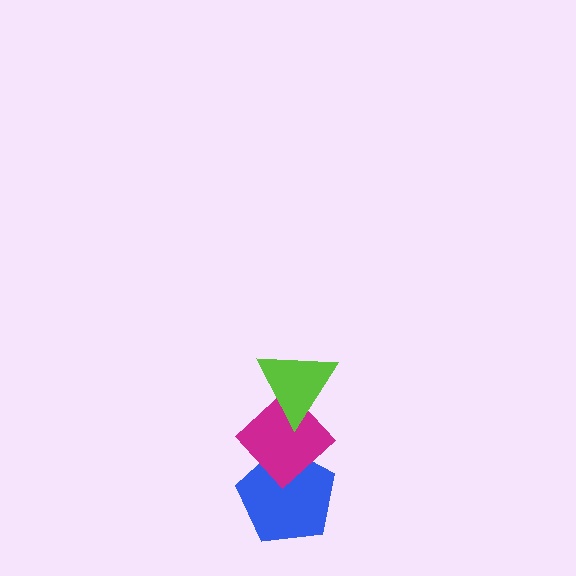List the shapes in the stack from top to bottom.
From top to bottom: the lime triangle, the magenta diamond, the blue pentagon.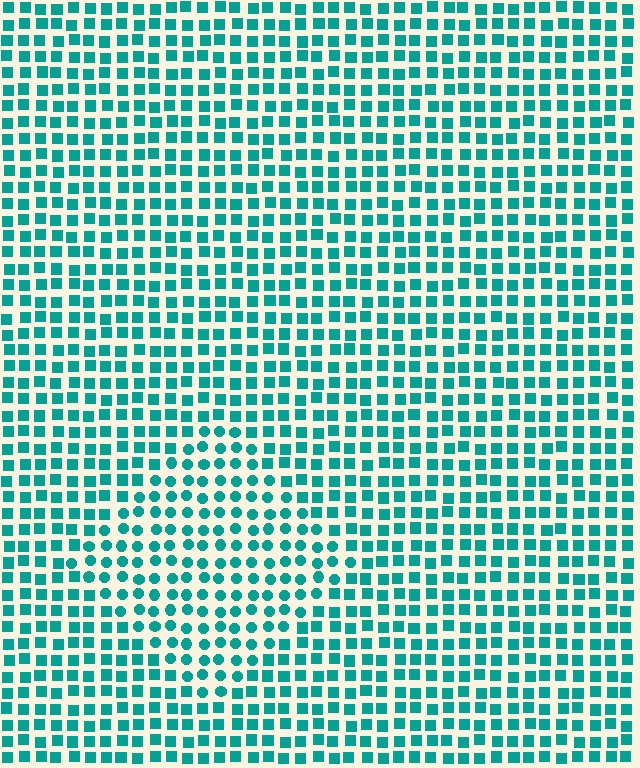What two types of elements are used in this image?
The image uses circles inside the diamond region and squares outside it.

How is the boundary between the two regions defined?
The boundary is defined by a change in element shape: circles inside vs. squares outside. All elements share the same color and spacing.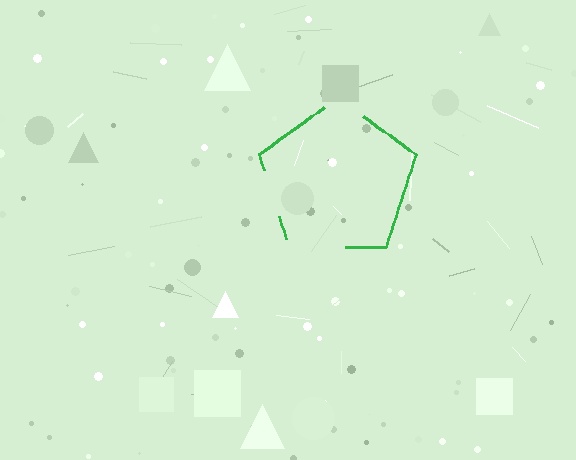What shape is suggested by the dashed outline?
The dashed outline suggests a pentagon.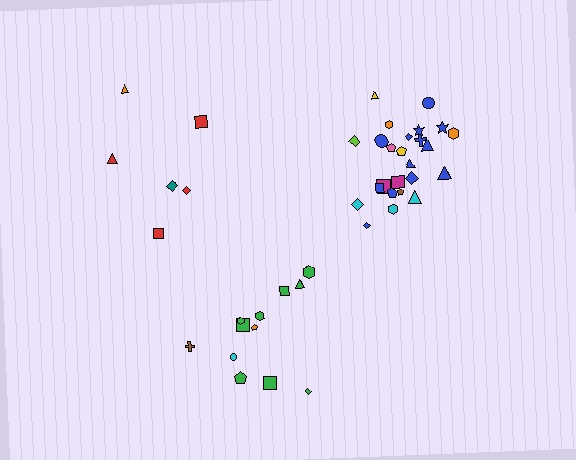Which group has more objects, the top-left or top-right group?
The top-right group.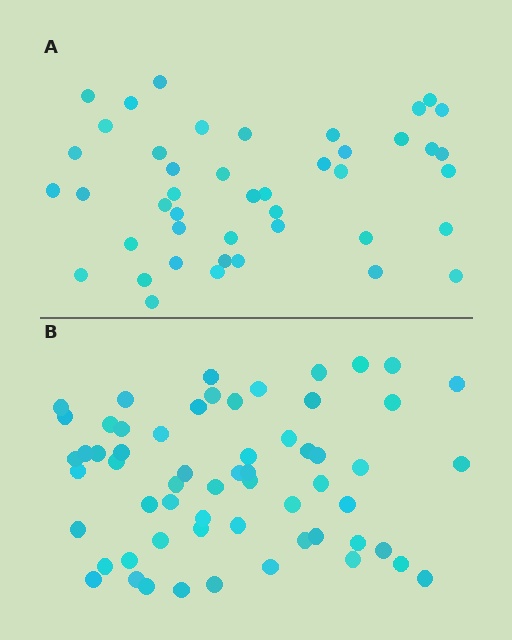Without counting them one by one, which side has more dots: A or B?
Region B (the bottom region) has more dots.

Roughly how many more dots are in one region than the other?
Region B has approximately 15 more dots than region A.